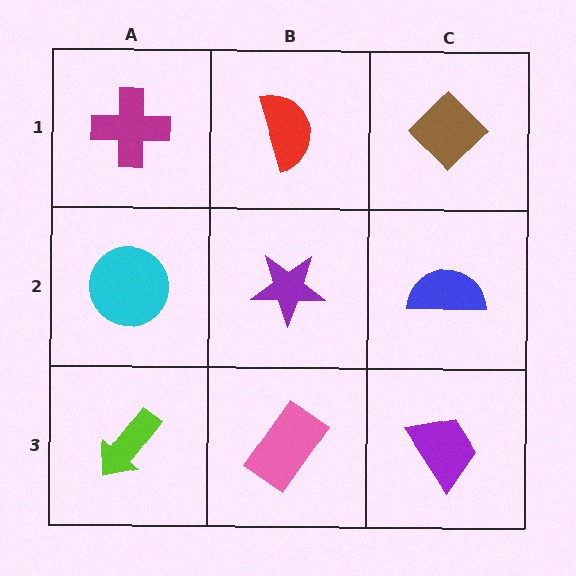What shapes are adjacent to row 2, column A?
A magenta cross (row 1, column A), a lime arrow (row 3, column A), a purple star (row 2, column B).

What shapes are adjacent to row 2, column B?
A red semicircle (row 1, column B), a pink rectangle (row 3, column B), a cyan circle (row 2, column A), a blue semicircle (row 2, column C).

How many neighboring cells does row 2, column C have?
3.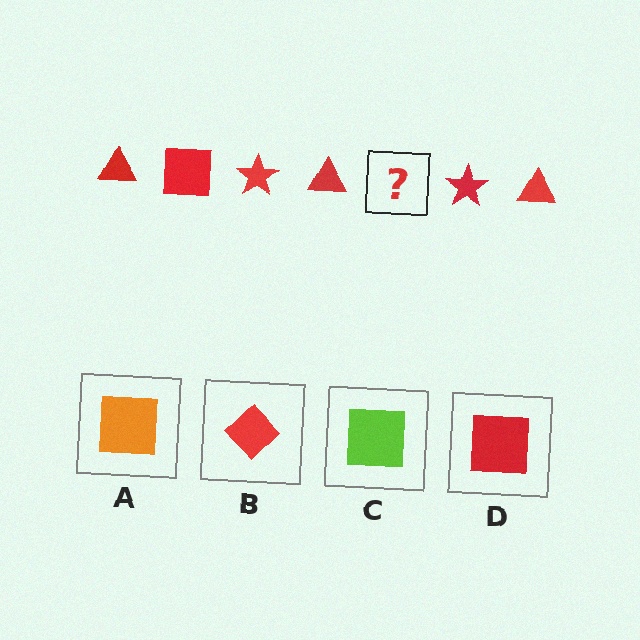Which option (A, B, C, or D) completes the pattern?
D.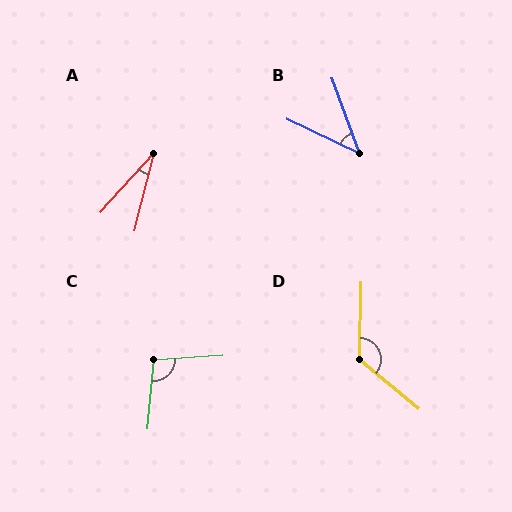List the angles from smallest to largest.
A (28°), B (44°), C (99°), D (129°).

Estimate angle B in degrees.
Approximately 44 degrees.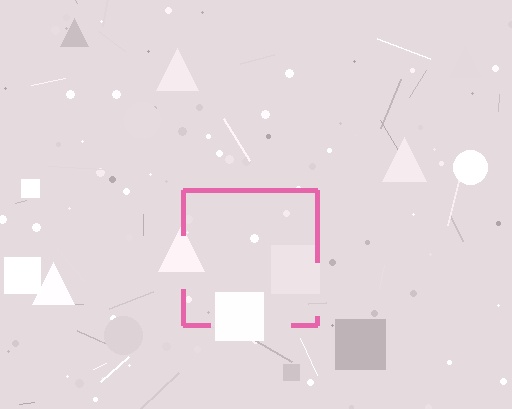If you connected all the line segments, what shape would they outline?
They would outline a square.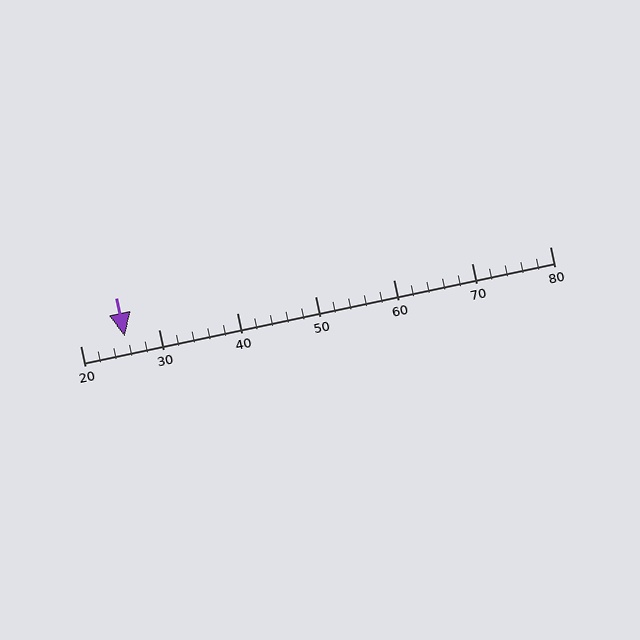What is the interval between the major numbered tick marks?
The major tick marks are spaced 10 units apart.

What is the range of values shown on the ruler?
The ruler shows values from 20 to 80.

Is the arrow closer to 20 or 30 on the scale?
The arrow is closer to 30.